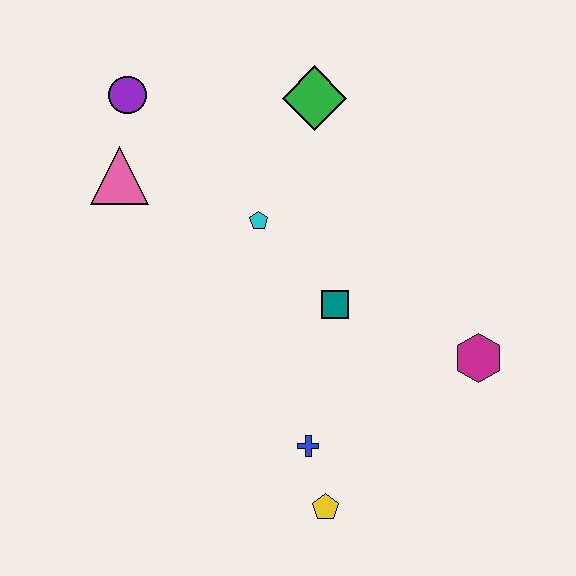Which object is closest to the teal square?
The cyan pentagon is closest to the teal square.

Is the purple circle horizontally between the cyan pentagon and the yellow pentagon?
No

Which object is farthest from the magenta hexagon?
The purple circle is farthest from the magenta hexagon.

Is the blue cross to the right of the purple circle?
Yes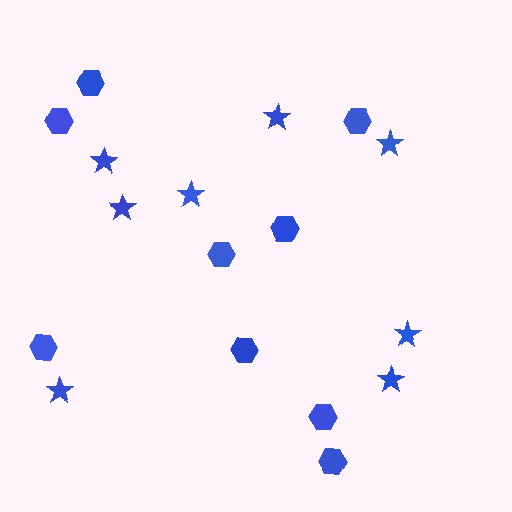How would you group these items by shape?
There are 2 groups: one group of stars (8) and one group of hexagons (9).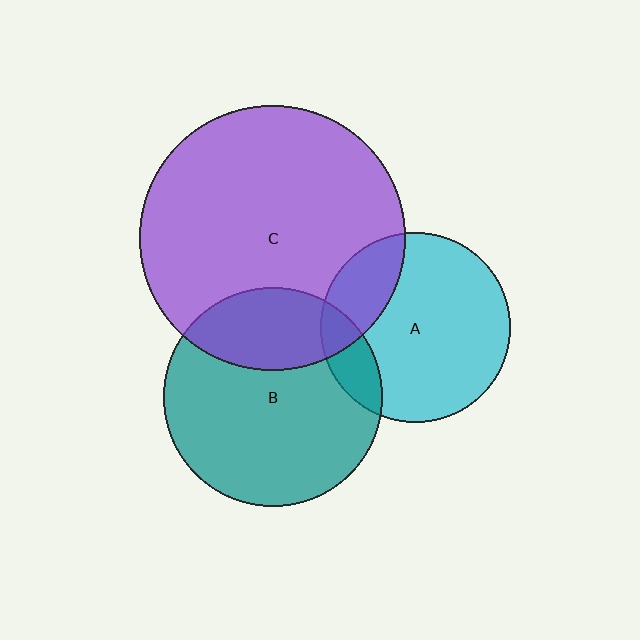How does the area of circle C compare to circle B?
Approximately 1.5 times.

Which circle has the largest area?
Circle C (purple).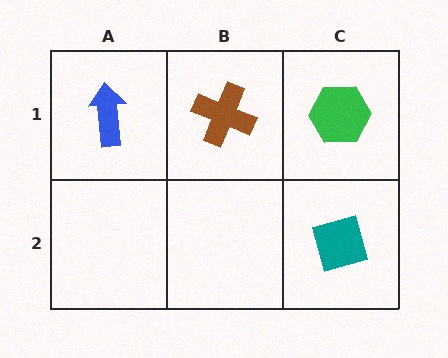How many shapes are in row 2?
1 shape.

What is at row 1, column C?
A green hexagon.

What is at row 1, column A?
A blue arrow.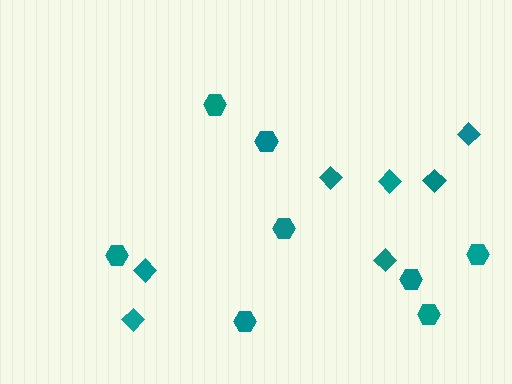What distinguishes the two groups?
There are 2 groups: one group of hexagons (8) and one group of diamonds (7).